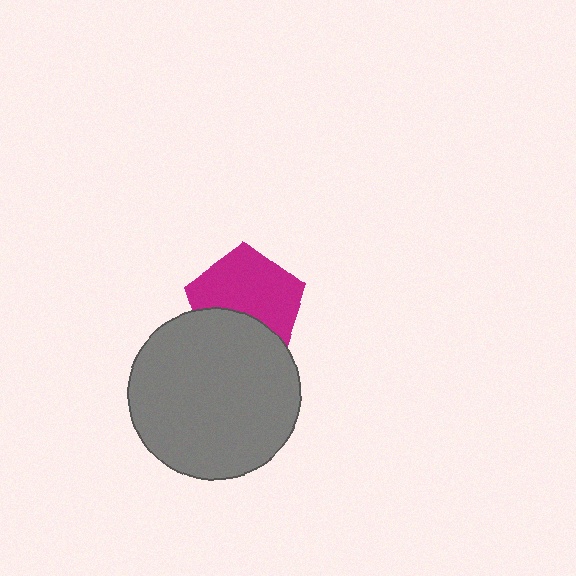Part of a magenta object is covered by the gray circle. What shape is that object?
It is a pentagon.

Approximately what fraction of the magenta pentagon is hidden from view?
Roughly 35% of the magenta pentagon is hidden behind the gray circle.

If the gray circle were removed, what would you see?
You would see the complete magenta pentagon.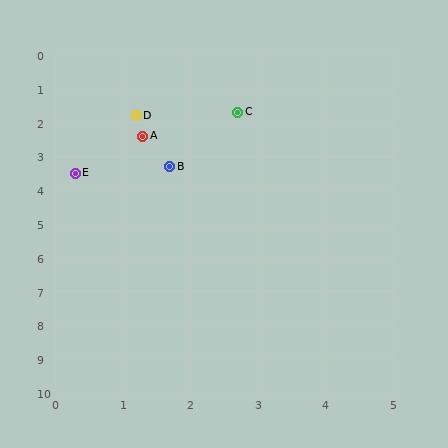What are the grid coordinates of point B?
Point B is at approximately (1.7, 3.3).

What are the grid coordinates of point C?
Point C is at approximately (2.7, 1.7).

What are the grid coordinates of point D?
Point D is at approximately (1.2, 1.8).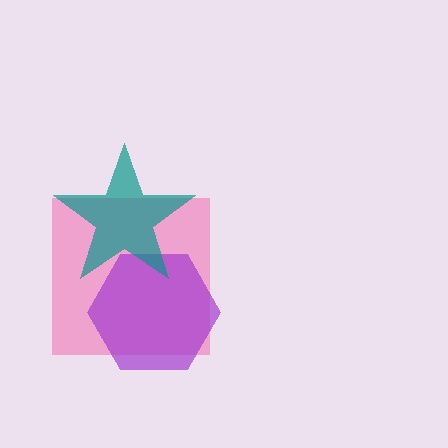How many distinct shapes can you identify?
There are 3 distinct shapes: a pink square, a purple hexagon, a teal star.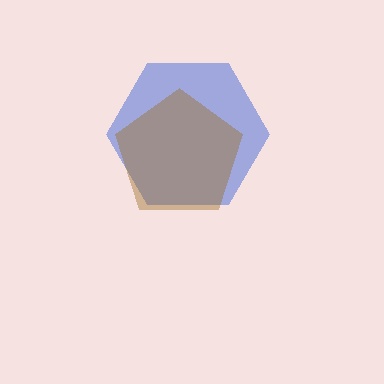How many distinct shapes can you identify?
There are 2 distinct shapes: a blue hexagon, a brown pentagon.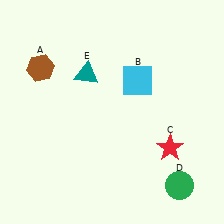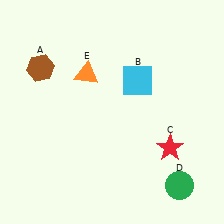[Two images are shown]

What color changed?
The triangle (E) changed from teal in Image 1 to orange in Image 2.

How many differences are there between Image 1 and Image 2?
There is 1 difference between the two images.